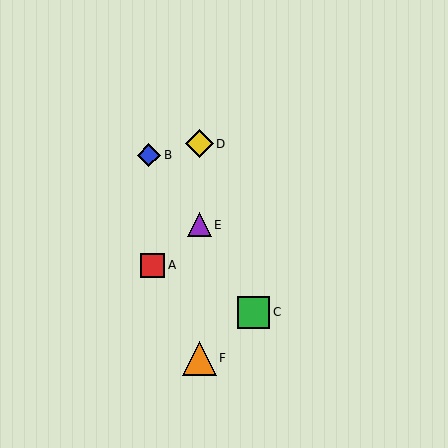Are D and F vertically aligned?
Yes, both are at x≈199.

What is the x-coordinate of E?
Object E is at x≈199.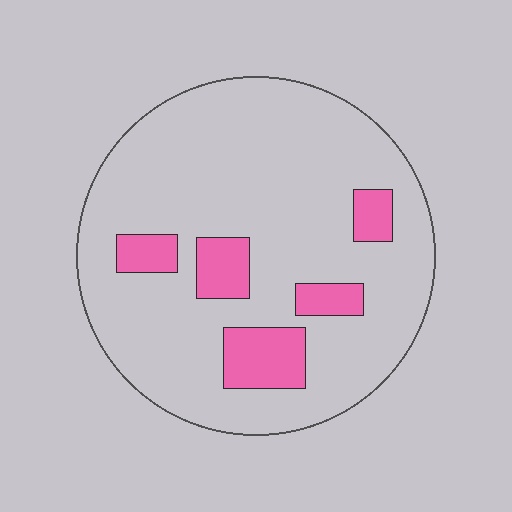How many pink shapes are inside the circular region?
5.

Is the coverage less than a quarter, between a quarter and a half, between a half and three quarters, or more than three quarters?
Less than a quarter.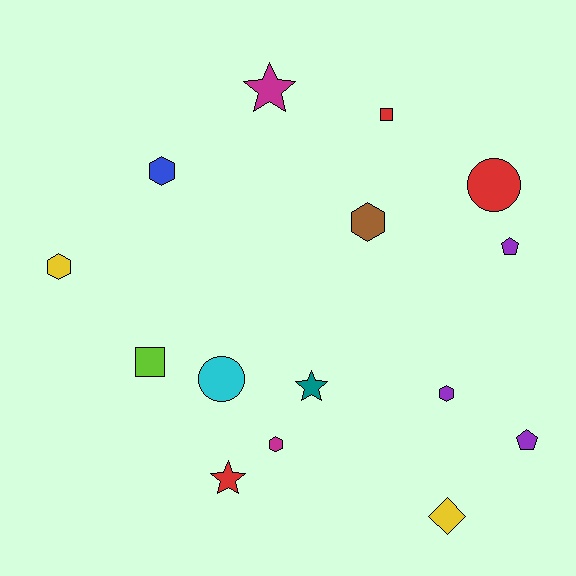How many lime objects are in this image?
There is 1 lime object.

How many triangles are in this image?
There are no triangles.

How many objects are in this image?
There are 15 objects.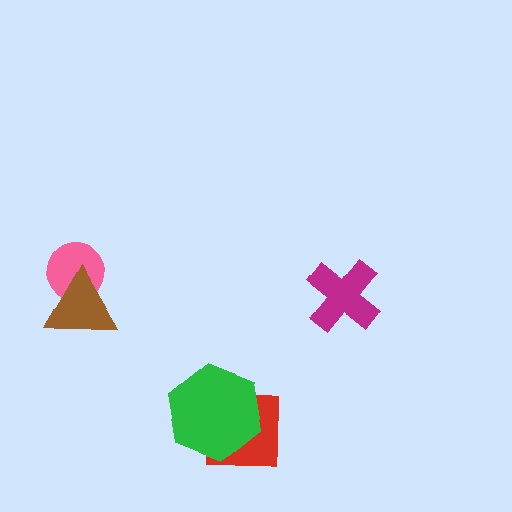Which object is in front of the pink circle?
The brown triangle is in front of the pink circle.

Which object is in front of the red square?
The green hexagon is in front of the red square.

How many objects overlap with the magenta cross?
0 objects overlap with the magenta cross.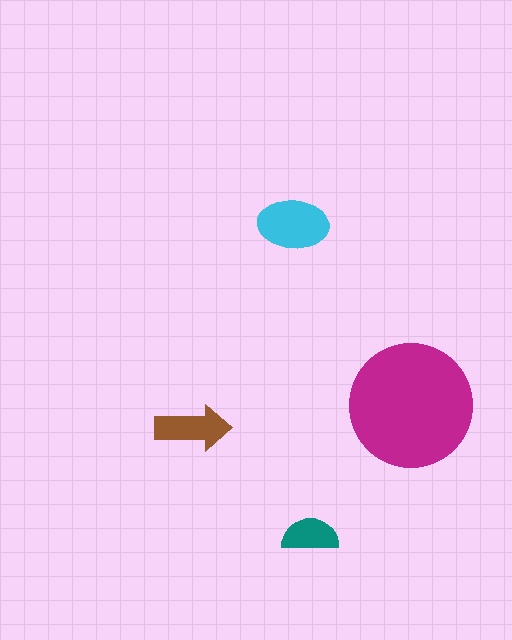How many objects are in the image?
There are 4 objects in the image.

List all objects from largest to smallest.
The magenta circle, the cyan ellipse, the brown arrow, the teal semicircle.